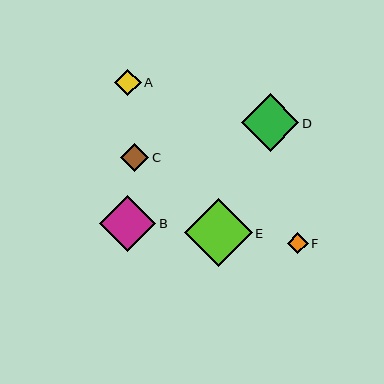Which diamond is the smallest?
Diamond F is the smallest with a size of approximately 21 pixels.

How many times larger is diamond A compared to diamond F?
Diamond A is approximately 1.3 times the size of diamond F.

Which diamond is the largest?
Diamond E is the largest with a size of approximately 68 pixels.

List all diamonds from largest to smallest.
From largest to smallest: E, D, B, C, A, F.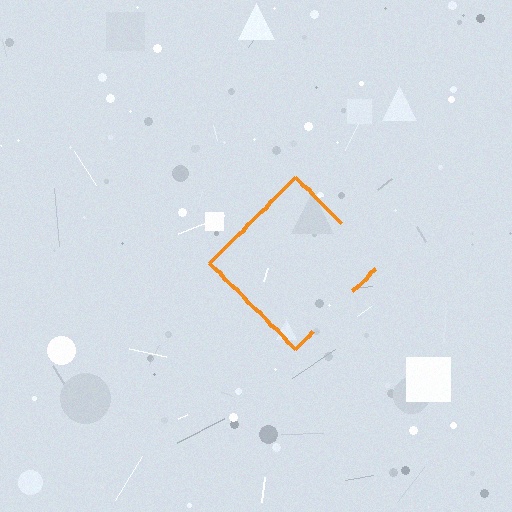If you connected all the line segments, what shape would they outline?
They would outline a diamond.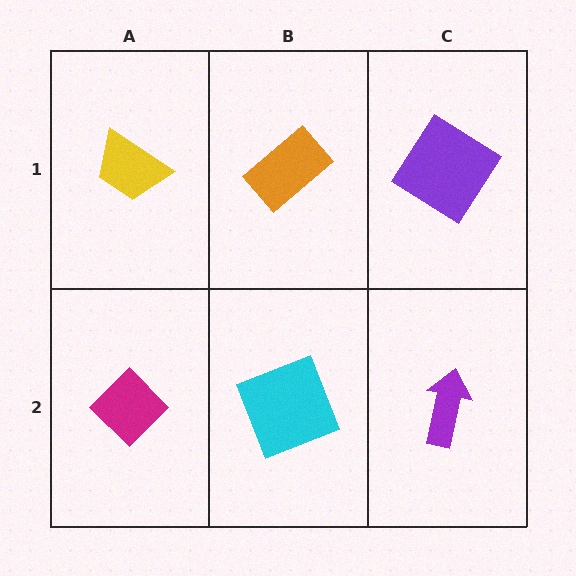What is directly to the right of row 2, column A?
A cyan square.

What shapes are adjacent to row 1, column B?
A cyan square (row 2, column B), a yellow trapezoid (row 1, column A), a purple diamond (row 1, column C).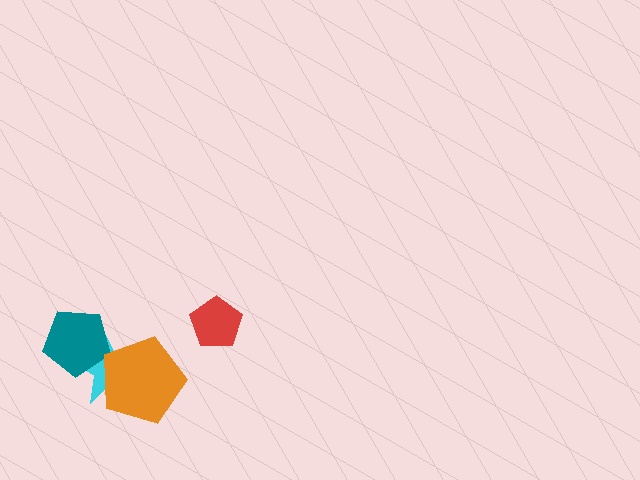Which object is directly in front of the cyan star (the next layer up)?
The teal pentagon is directly in front of the cyan star.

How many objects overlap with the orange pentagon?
1 object overlaps with the orange pentagon.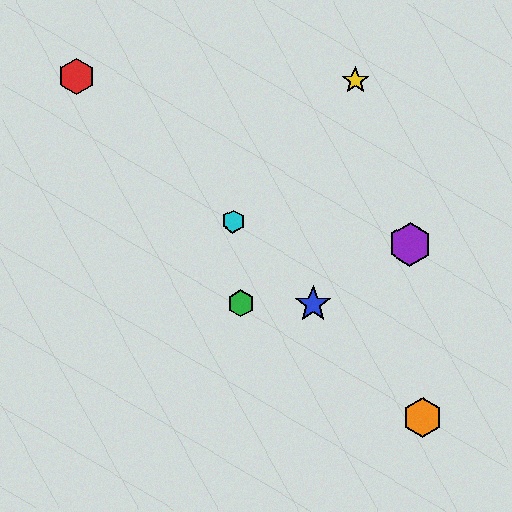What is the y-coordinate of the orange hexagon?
The orange hexagon is at y≈417.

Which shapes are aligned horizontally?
The blue star, the green hexagon are aligned horizontally.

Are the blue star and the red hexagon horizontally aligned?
No, the blue star is at y≈304 and the red hexagon is at y≈76.